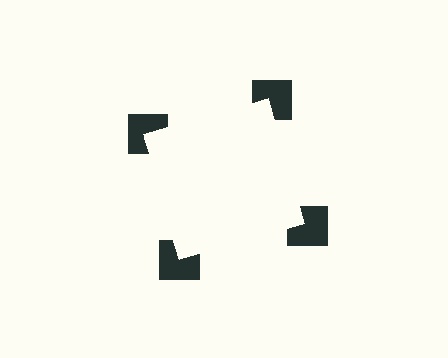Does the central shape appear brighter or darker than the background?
It typically appears slightly brighter than the background, even though no actual brightness change is drawn.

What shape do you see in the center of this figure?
An illusory square — its edges are inferred from the aligned wedge cuts in the notched squares, not physically drawn.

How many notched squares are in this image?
There are 4 — one at each vertex of the illusory square.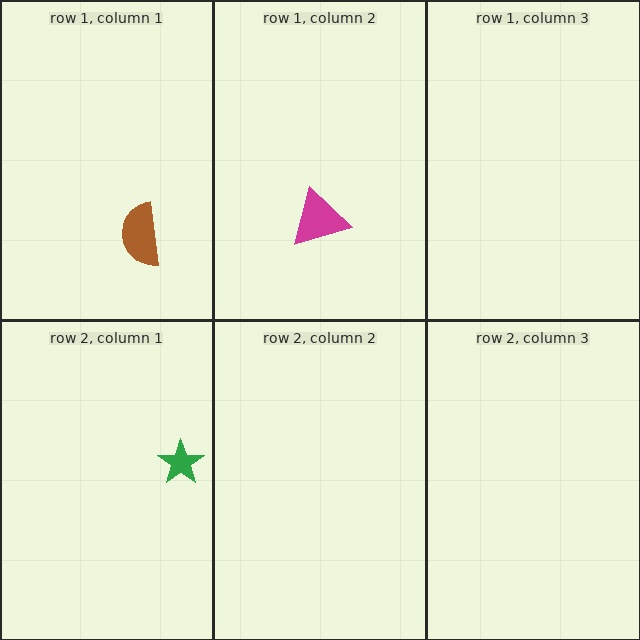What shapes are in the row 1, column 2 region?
The magenta triangle.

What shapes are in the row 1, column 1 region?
The brown semicircle.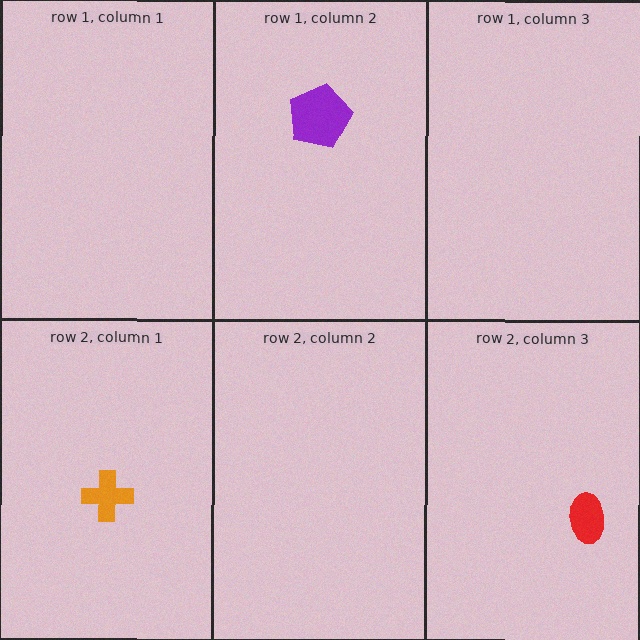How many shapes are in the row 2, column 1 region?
1.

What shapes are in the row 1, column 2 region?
The purple pentagon.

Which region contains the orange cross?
The row 2, column 1 region.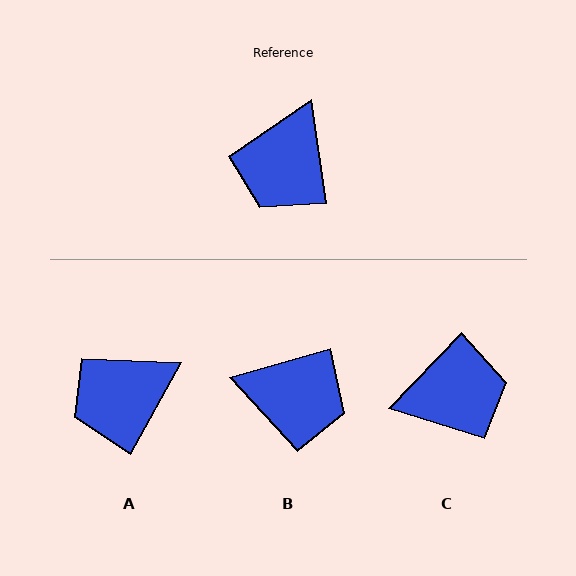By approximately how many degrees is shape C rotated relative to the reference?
Approximately 128 degrees counter-clockwise.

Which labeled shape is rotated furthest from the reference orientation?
C, about 128 degrees away.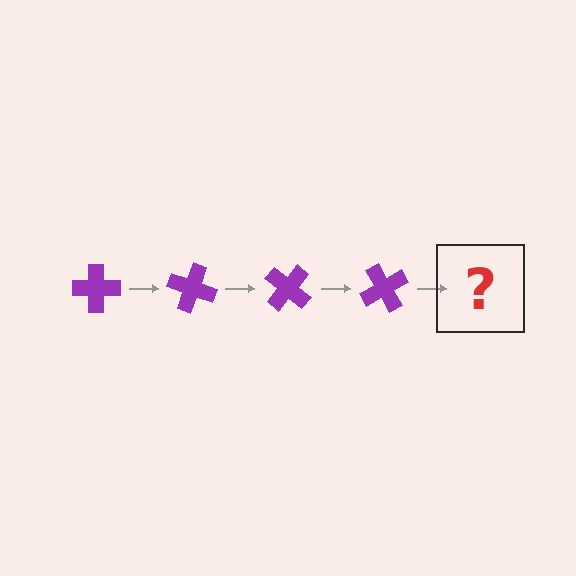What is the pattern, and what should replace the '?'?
The pattern is that the cross rotates 20 degrees each step. The '?' should be a purple cross rotated 80 degrees.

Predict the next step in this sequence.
The next step is a purple cross rotated 80 degrees.